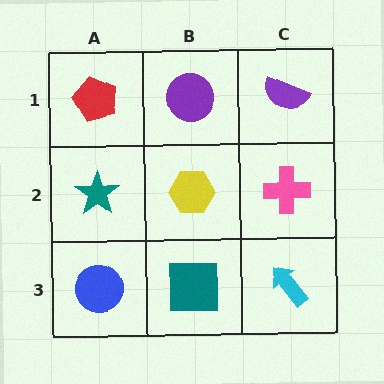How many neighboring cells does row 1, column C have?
2.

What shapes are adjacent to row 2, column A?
A red pentagon (row 1, column A), a blue circle (row 3, column A), a yellow hexagon (row 2, column B).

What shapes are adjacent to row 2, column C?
A purple semicircle (row 1, column C), a cyan arrow (row 3, column C), a yellow hexagon (row 2, column B).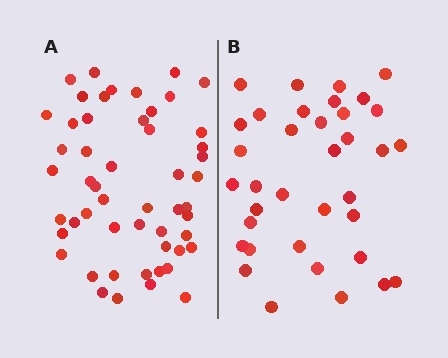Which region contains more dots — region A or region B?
Region A (the left region) has more dots.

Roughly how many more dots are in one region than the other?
Region A has approximately 15 more dots than region B.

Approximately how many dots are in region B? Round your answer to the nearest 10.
About 40 dots. (The exact count is 36, which rounds to 40.)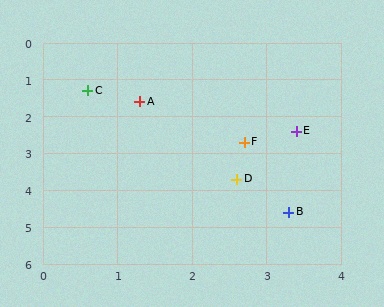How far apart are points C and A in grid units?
Points C and A are about 0.8 grid units apart.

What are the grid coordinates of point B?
Point B is at approximately (3.3, 4.6).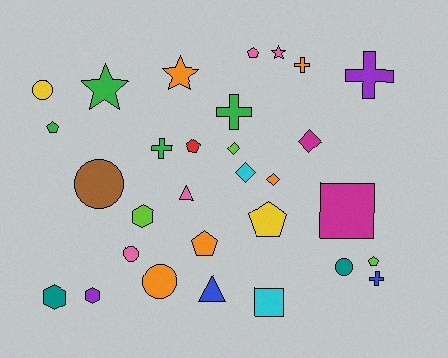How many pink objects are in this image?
There are 4 pink objects.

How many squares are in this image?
There are 2 squares.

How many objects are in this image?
There are 30 objects.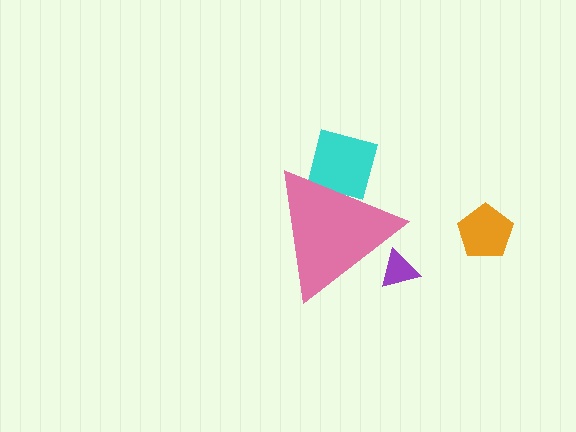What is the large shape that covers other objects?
A pink triangle.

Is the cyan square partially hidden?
Yes, the cyan square is partially hidden behind the pink triangle.